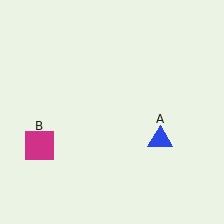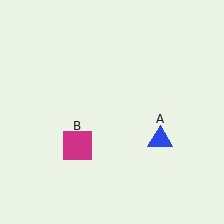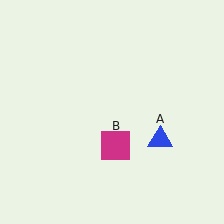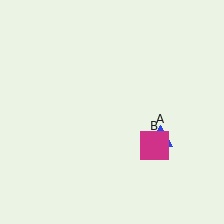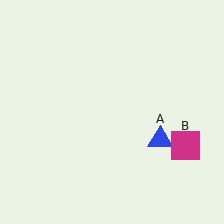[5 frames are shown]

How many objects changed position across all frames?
1 object changed position: magenta square (object B).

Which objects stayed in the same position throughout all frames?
Blue triangle (object A) remained stationary.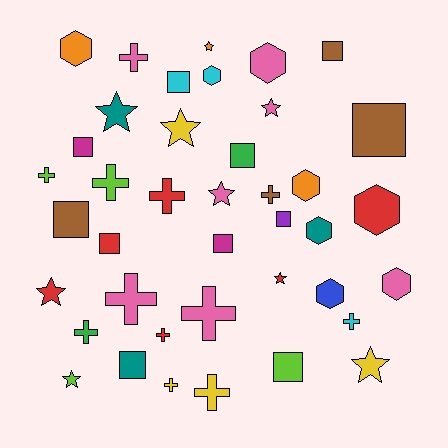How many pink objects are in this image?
There are 7 pink objects.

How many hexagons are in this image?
There are 8 hexagons.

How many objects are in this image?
There are 40 objects.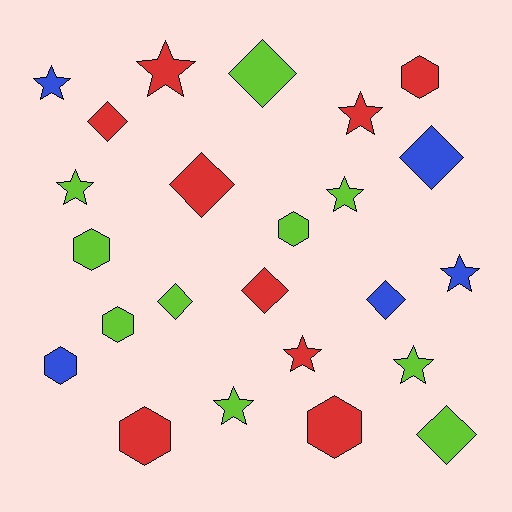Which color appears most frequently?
Lime, with 10 objects.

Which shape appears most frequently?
Star, with 9 objects.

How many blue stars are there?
There are 2 blue stars.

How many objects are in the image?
There are 24 objects.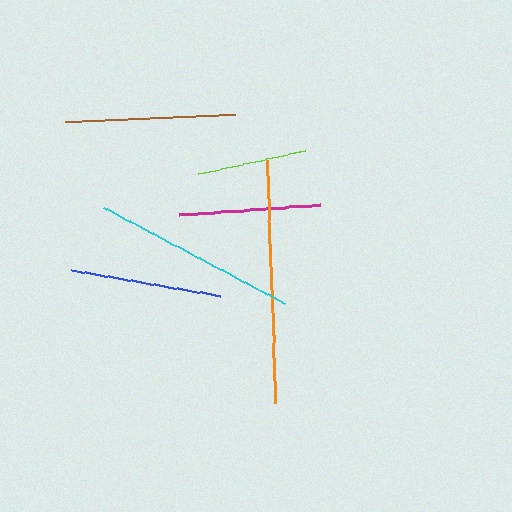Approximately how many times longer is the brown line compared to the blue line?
The brown line is approximately 1.1 times the length of the blue line.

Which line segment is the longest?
The orange line is the longest at approximately 244 pixels.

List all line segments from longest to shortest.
From longest to shortest: orange, cyan, brown, blue, magenta, lime.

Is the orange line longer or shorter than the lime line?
The orange line is longer than the lime line.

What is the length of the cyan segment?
The cyan segment is approximately 206 pixels long.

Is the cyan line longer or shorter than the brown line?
The cyan line is longer than the brown line.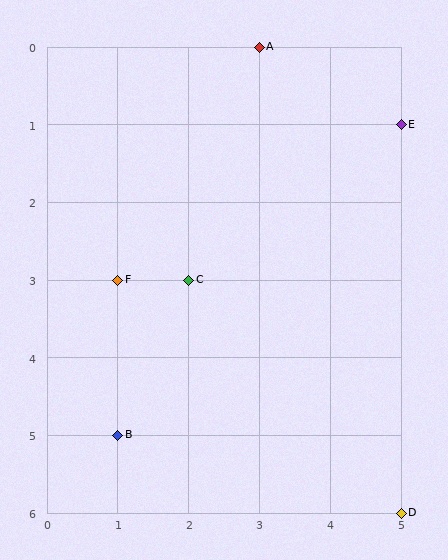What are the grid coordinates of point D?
Point D is at grid coordinates (5, 6).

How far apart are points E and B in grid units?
Points E and B are 4 columns and 4 rows apart (about 5.7 grid units diagonally).